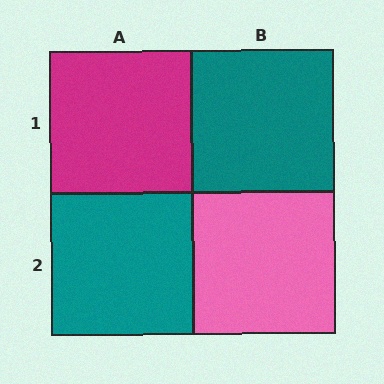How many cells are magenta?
1 cell is magenta.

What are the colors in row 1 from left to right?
Magenta, teal.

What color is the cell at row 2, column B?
Pink.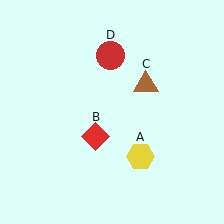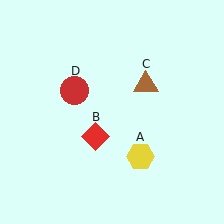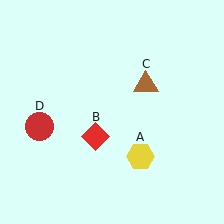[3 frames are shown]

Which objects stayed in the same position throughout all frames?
Yellow hexagon (object A) and red diamond (object B) and brown triangle (object C) remained stationary.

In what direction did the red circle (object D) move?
The red circle (object D) moved down and to the left.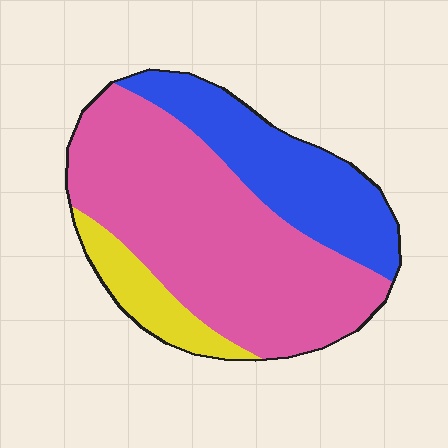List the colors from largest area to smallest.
From largest to smallest: pink, blue, yellow.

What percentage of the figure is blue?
Blue covers 28% of the figure.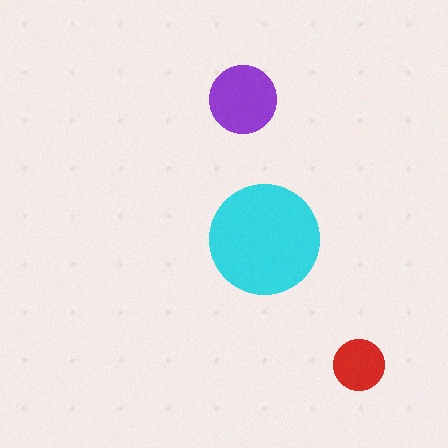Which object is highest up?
The purple circle is topmost.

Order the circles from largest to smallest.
the cyan one, the purple one, the red one.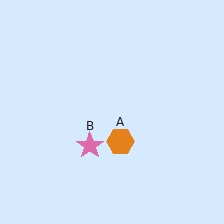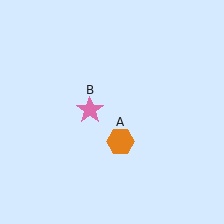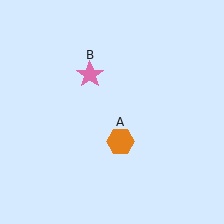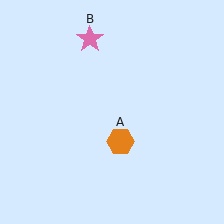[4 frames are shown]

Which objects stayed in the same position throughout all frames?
Orange hexagon (object A) remained stationary.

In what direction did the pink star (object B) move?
The pink star (object B) moved up.